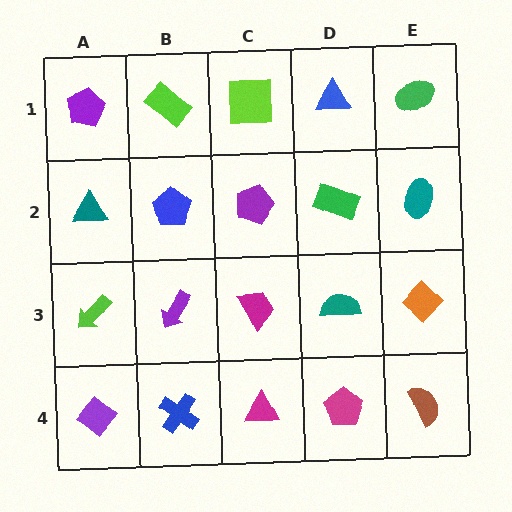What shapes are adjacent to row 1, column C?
A purple pentagon (row 2, column C), a lime rectangle (row 1, column B), a blue triangle (row 1, column D).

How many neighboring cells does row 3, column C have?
4.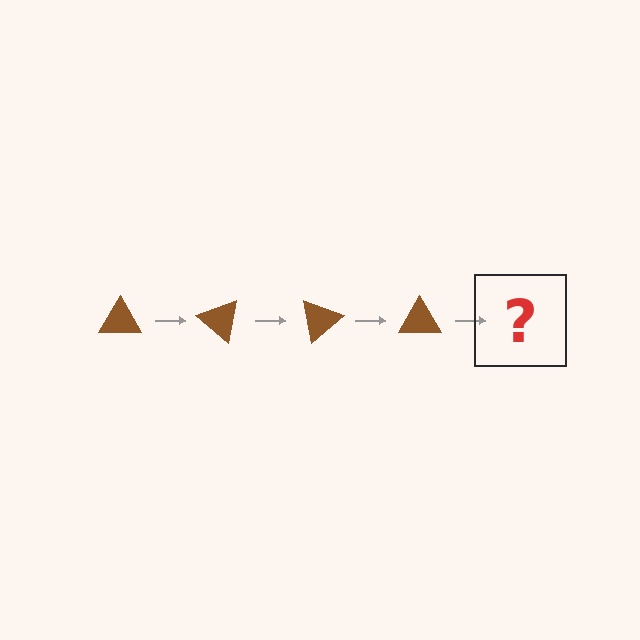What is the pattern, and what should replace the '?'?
The pattern is that the triangle rotates 40 degrees each step. The '?' should be a brown triangle rotated 160 degrees.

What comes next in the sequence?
The next element should be a brown triangle rotated 160 degrees.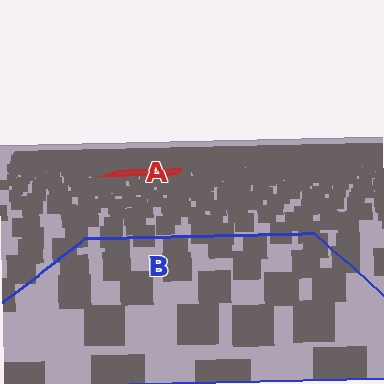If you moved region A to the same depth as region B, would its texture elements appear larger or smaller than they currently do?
They would appear larger. At a closer depth, the same texture elements are projected at a bigger on-screen size.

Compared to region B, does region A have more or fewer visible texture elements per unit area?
Region A has more texture elements per unit area — they are packed more densely because it is farther away.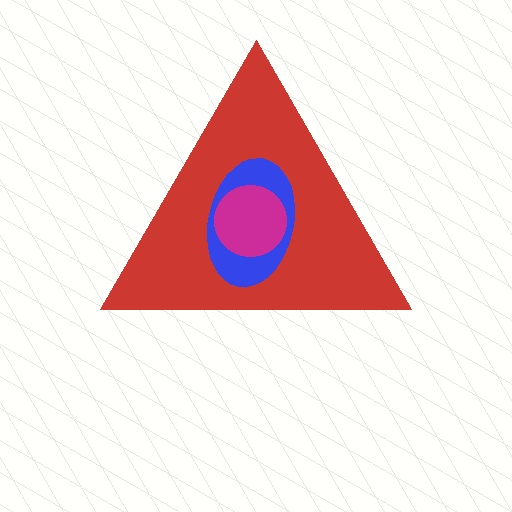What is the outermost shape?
The red triangle.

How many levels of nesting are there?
3.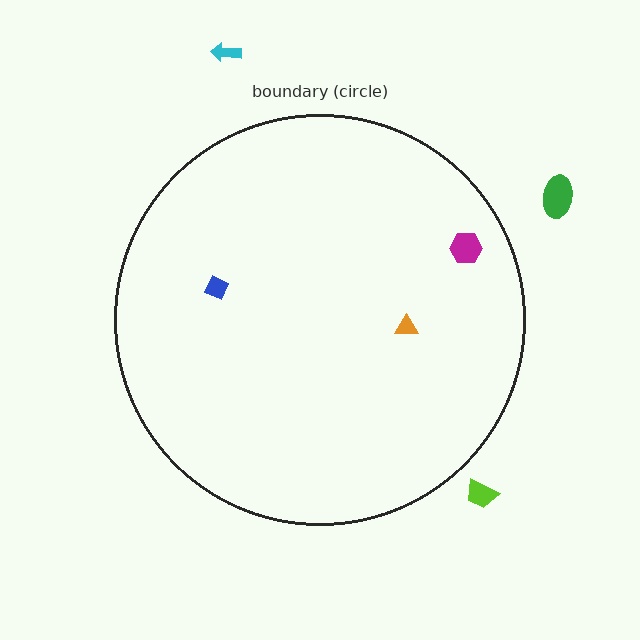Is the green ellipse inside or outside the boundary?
Outside.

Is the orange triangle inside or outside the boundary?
Inside.